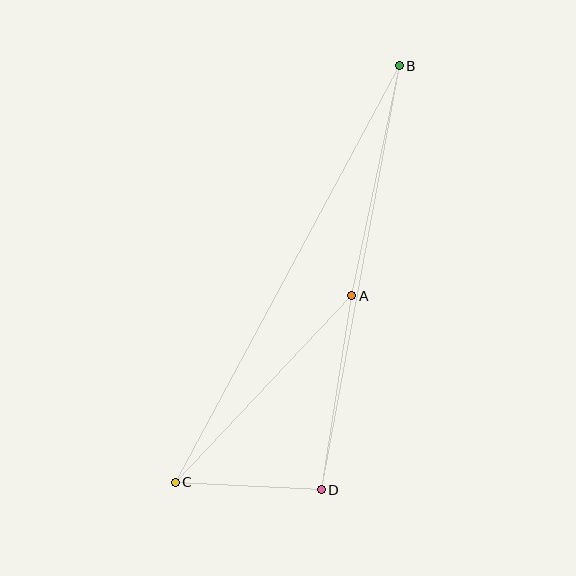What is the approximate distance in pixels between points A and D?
The distance between A and D is approximately 196 pixels.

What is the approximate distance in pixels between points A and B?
The distance between A and B is approximately 235 pixels.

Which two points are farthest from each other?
Points B and C are farthest from each other.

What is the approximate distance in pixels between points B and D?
The distance between B and D is approximately 431 pixels.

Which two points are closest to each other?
Points C and D are closest to each other.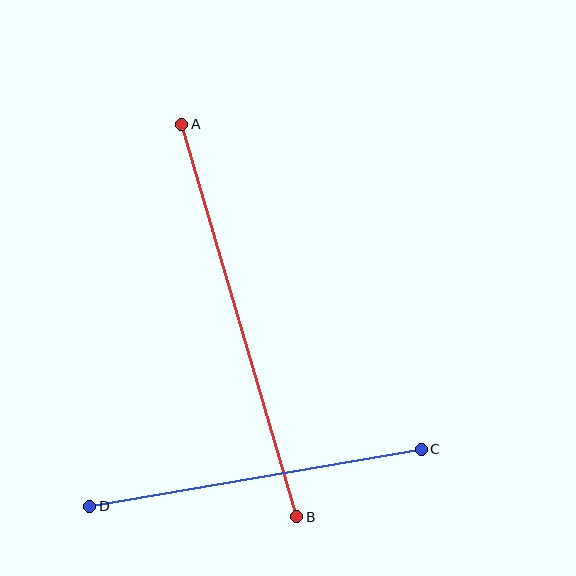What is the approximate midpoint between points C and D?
The midpoint is at approximately (256, 478) pixels.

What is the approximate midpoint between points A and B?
The midpoint is at approximately (239, 320) pixels.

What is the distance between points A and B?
The distance is approximately 409 pixels.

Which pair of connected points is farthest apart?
Points A and B are farthest apart.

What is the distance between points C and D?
The distance is approximately 336 pixels.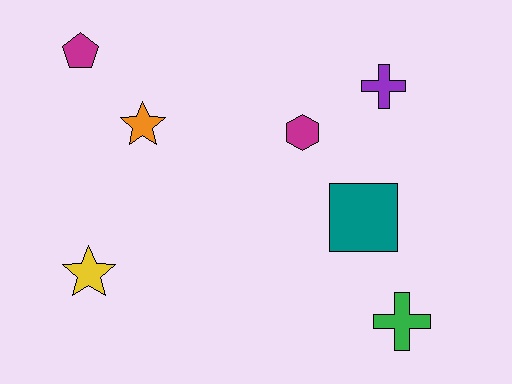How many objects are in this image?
There are 7 objects.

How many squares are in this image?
There is 1 square.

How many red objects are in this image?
There are no red objects.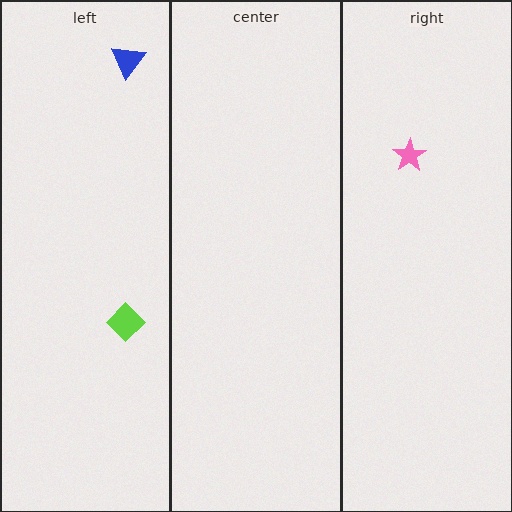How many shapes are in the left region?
2.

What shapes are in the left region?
The lime diamond, the blue triangle.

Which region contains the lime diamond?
The left region.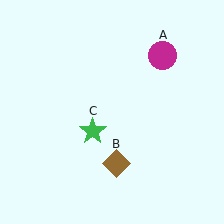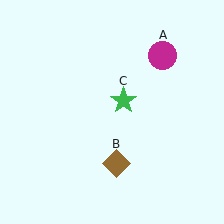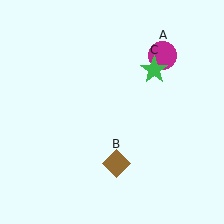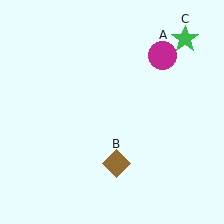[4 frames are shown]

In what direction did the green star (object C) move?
The green star (object C) moved up and to the right.